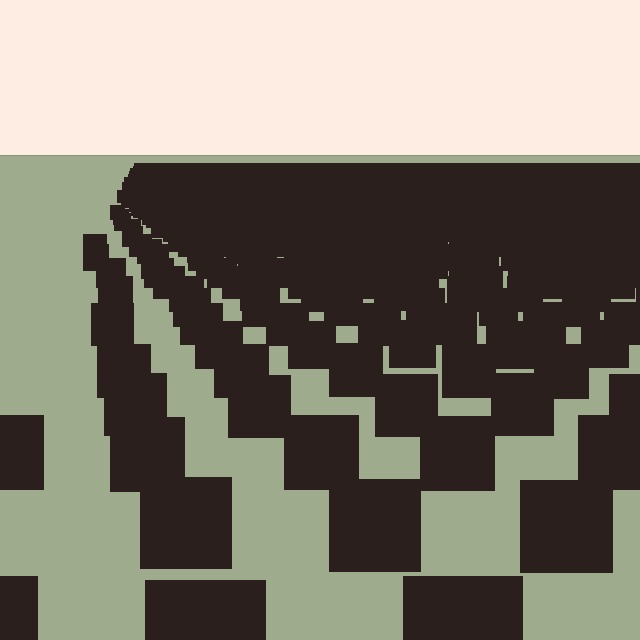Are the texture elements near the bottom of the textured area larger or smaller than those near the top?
Larger. Near the bottom, elements are closer to the viewer and appear at a bigger on-screen size.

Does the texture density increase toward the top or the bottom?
Density increases toward the top.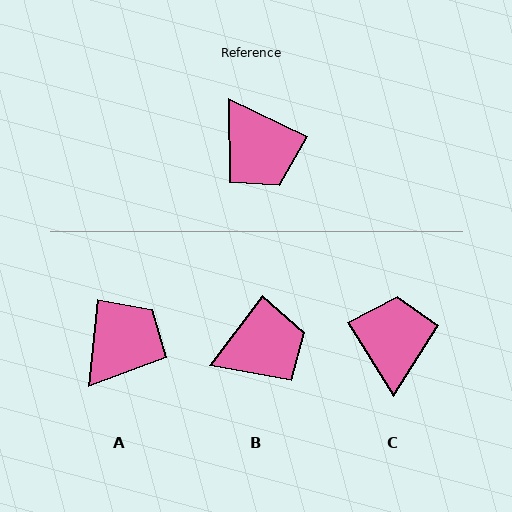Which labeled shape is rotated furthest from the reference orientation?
C, about 147 degrees away.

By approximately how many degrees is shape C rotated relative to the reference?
Approximately 147 degrees counter-clockwise.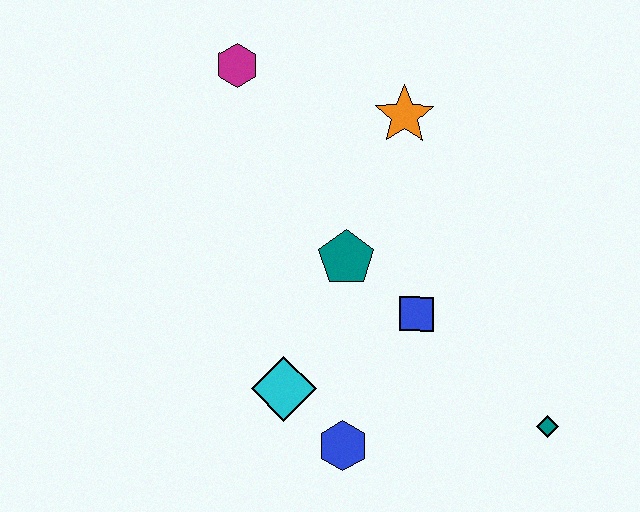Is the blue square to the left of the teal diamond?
Yes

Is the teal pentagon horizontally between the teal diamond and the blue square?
No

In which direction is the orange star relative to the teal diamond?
The orange star is above the teal diamond.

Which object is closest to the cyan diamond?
The blue hexagon is closest to the cyan diamond.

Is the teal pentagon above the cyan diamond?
Yes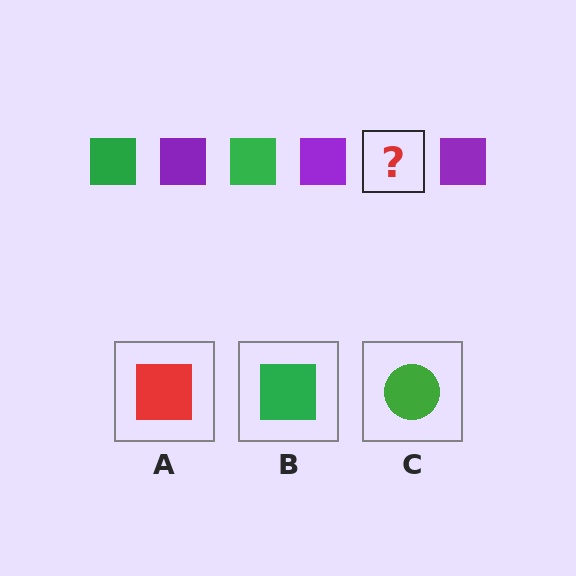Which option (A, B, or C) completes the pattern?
B.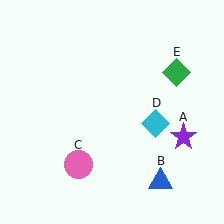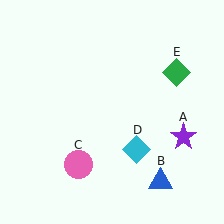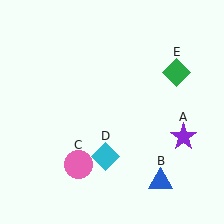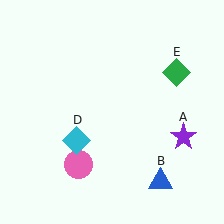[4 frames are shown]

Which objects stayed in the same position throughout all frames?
Purple star (object A) and blue triangle (object B) and pink circle (object C) and green diamond (object E) remained stationary.